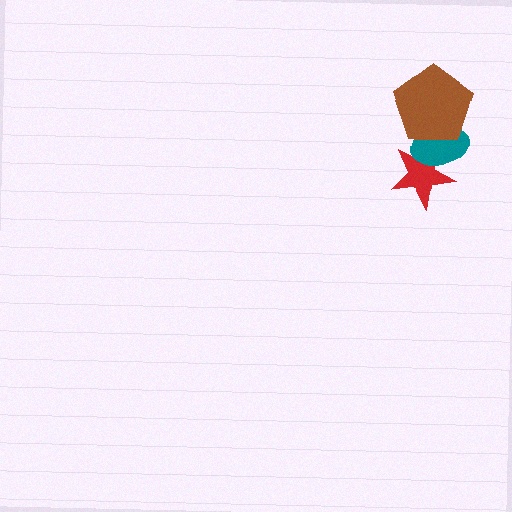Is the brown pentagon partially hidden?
No, no other shape covers it.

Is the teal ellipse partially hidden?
Yes, it is partially covered by another shape.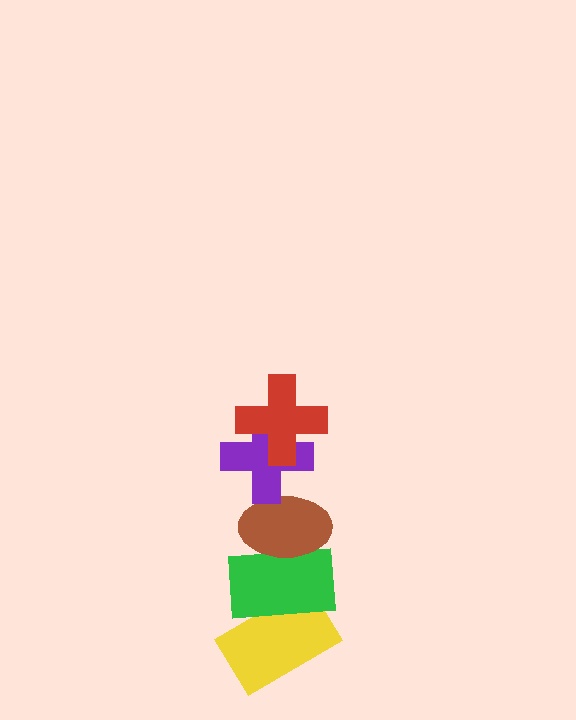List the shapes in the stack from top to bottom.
From top to bottom: the red cross, the purple cross, the brown ellipse, the green rectangle, the yellow rectangle.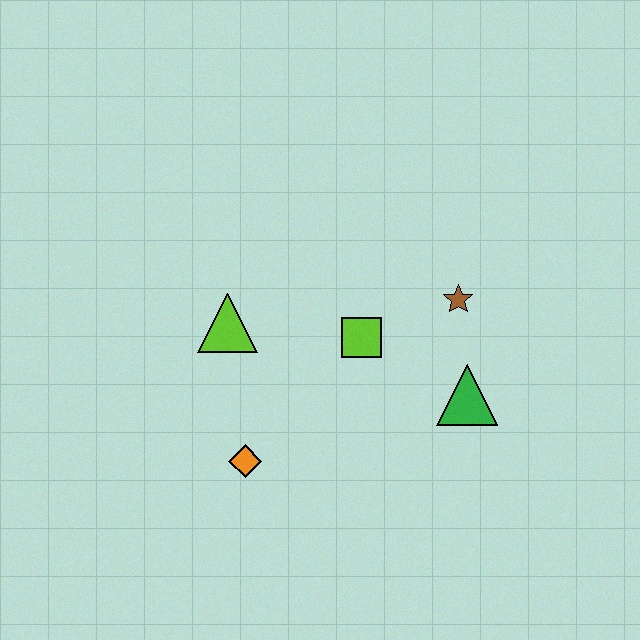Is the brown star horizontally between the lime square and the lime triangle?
No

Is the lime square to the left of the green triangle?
Yes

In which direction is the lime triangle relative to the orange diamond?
The lime triangle is above the orange diamond.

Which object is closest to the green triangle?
The brown star is closest to the green triangle.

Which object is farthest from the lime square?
The orange diamond is farthest from the lime square.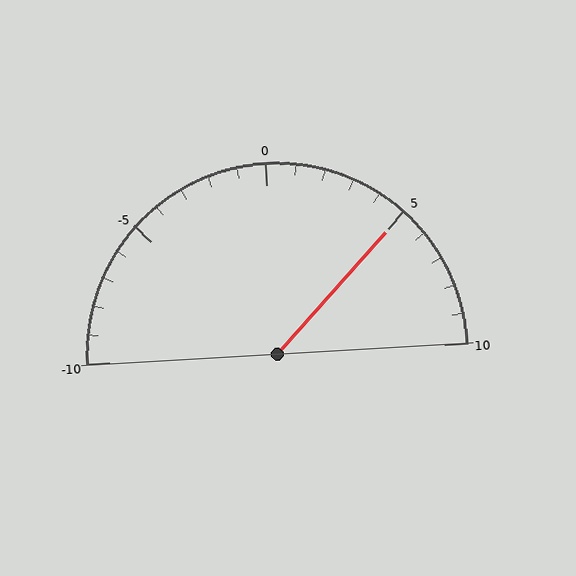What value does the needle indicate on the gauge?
The needle indicates approximately 5.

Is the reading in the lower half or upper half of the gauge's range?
The reading is in the upper half of the range (-10 to 10).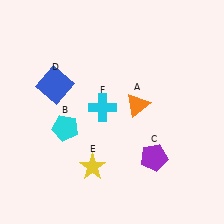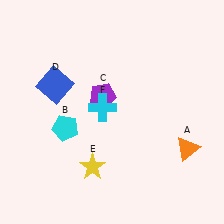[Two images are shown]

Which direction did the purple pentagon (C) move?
The purple pentagon (C) moved up.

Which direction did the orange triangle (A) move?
The orange triangle (A) moved right.